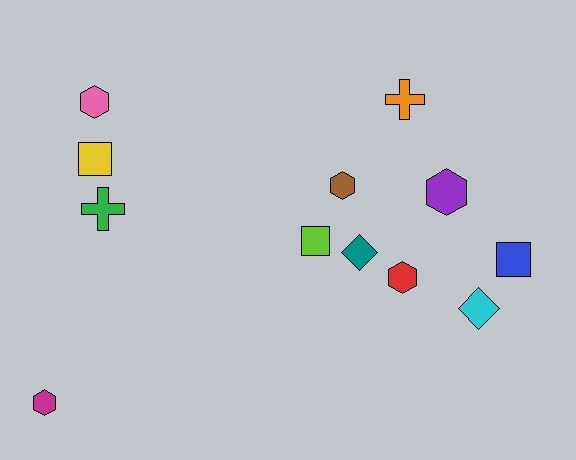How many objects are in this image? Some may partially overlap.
There are 12 objects.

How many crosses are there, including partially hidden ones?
There are 2 crosses.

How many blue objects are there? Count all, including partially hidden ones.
There is 1 blue object.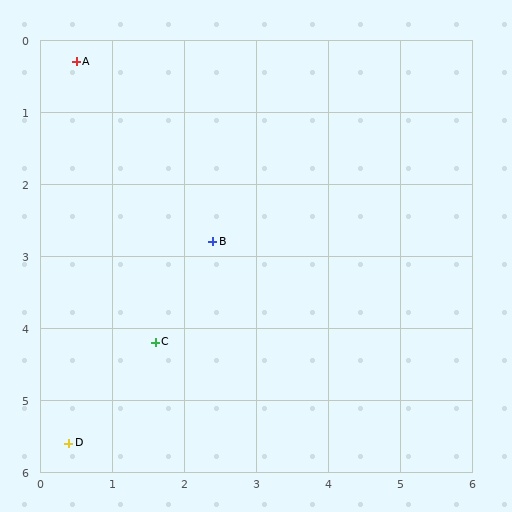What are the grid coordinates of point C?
Point C is at approximately (1.6, 4.2).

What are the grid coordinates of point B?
Point B is at approximately (2.4, 2.8).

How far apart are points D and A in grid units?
Points D and A are about 5.3 grid units apart.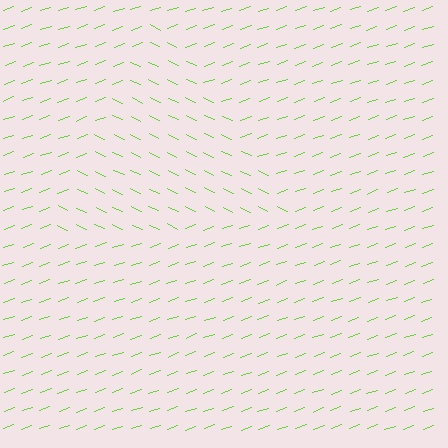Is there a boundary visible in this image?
Yes, there is a texture boundary formed by a change in line orientation.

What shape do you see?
I see a triangle.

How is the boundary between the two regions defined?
The boundary is defined purely by a change in line orientation (approximately 45 degrees difference). All lines are the same color and thickness.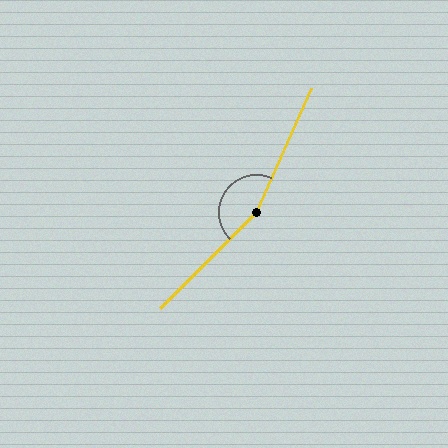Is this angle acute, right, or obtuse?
It is obtuse.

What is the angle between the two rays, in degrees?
Approximately 159 degrees.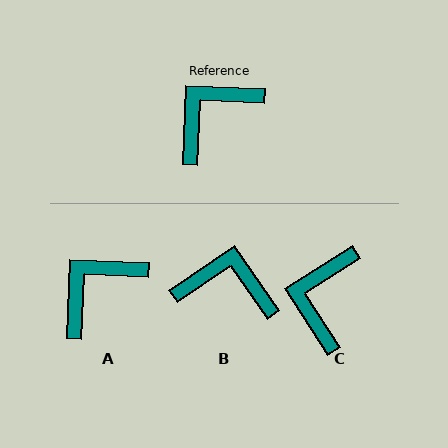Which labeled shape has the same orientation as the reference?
A.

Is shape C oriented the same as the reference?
No, it is off by about 35 degrees.